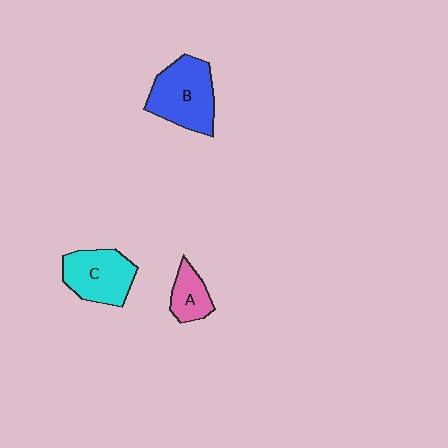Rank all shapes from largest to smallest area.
From largest to smallest: B (blue), C (cyan), A (pink).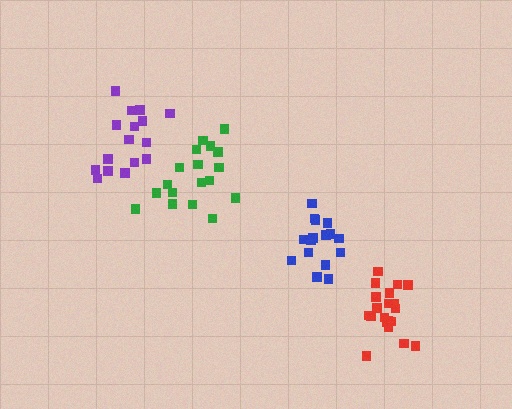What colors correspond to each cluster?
The clusters are colored: green, red, blue, purple.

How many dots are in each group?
Group 1: 18 dots, Group 2: 20 dots, Group 3: 17 dots, Group 4: 16 dots (71 total).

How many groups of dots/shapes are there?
There are 4 groups.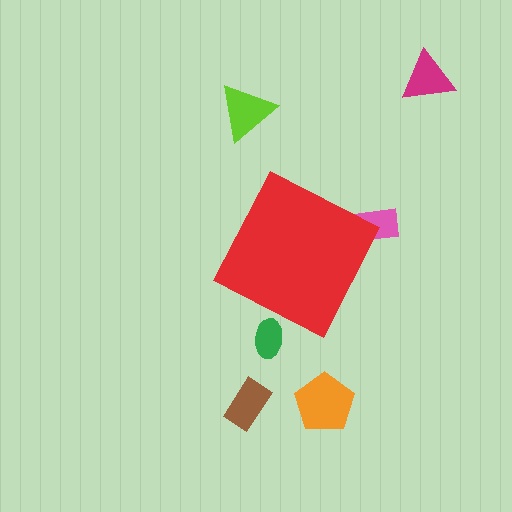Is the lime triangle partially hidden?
No, the lime triangle is fully visible.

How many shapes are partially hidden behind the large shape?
2 shapes are partially hidden.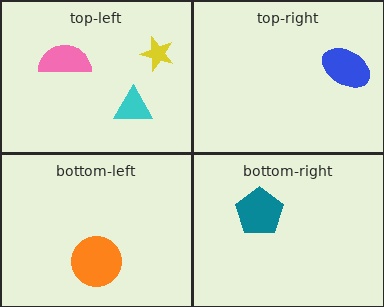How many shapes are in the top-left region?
3.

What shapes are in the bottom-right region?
The teal pentagon.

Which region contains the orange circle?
The bottom-left region.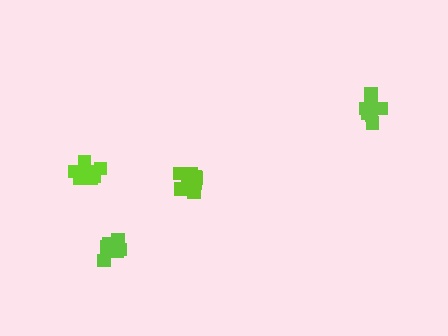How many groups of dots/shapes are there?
There are 4 groups.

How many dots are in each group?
Group 1: 12 dots, Group 2: 10 dots, Group 3: 8 dots, Group 4: 8 dots (38 total).